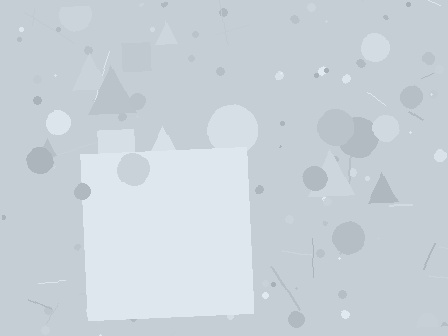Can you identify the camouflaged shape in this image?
The camouflaged shape is a square.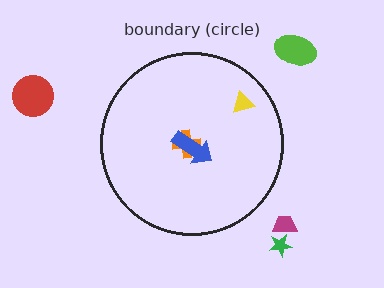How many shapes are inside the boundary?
3 inside, 4 outside.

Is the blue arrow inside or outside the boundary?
Inside.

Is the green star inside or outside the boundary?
Outside.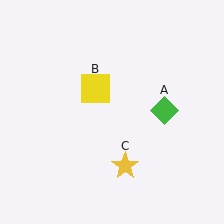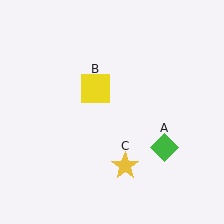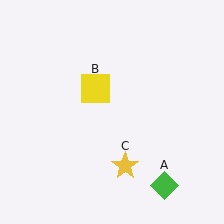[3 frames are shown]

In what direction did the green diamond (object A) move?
The green diamond (object A) moved down.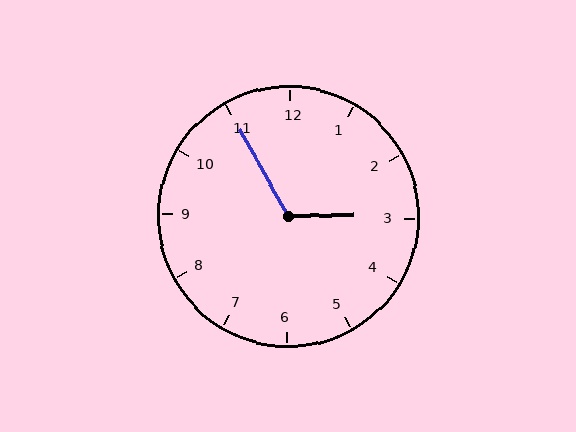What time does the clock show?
2:55.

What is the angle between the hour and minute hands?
Approximately 118 degrees.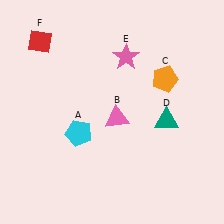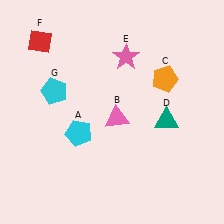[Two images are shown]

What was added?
A cyan pentagon (G) was added in Image 2.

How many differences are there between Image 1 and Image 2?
There is 1 difference between the two images.